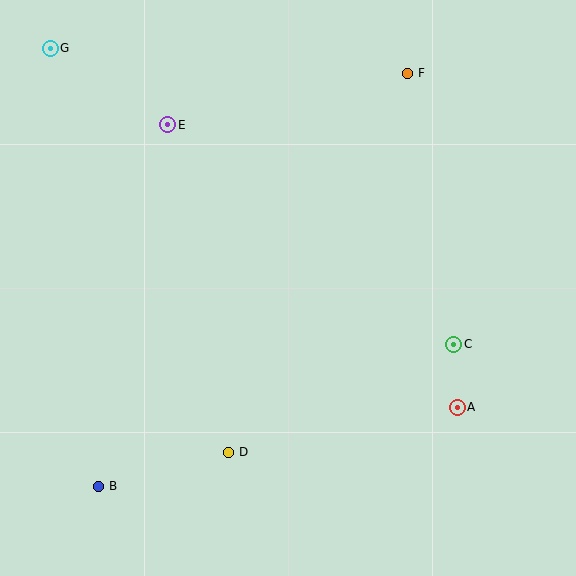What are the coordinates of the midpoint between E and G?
The midpoint between E and G is at (109, 86).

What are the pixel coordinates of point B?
Point B is at (99, 486).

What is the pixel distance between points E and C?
The distance between E and C is 360 pixels.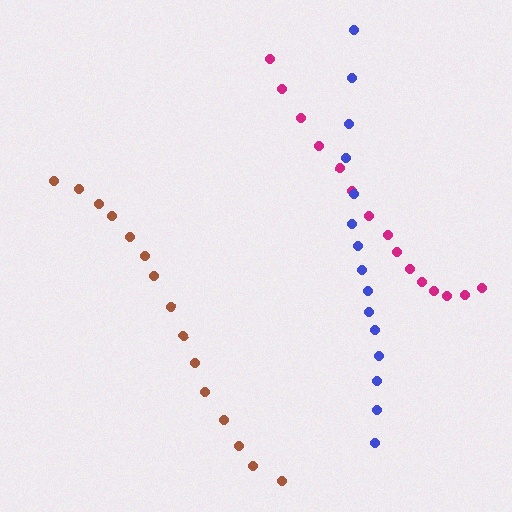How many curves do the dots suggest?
There are 3 distinct paths.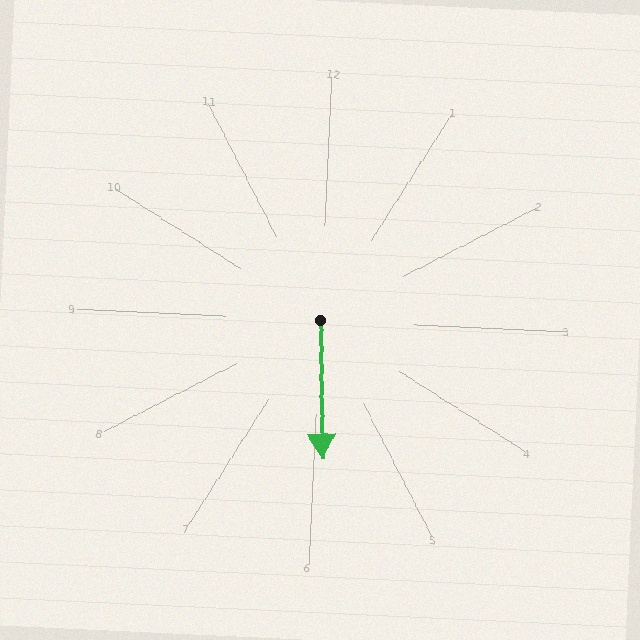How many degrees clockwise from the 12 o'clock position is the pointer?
Approximately 177 degrees.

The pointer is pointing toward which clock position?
Roughly 6 o'clock.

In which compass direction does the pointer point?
South.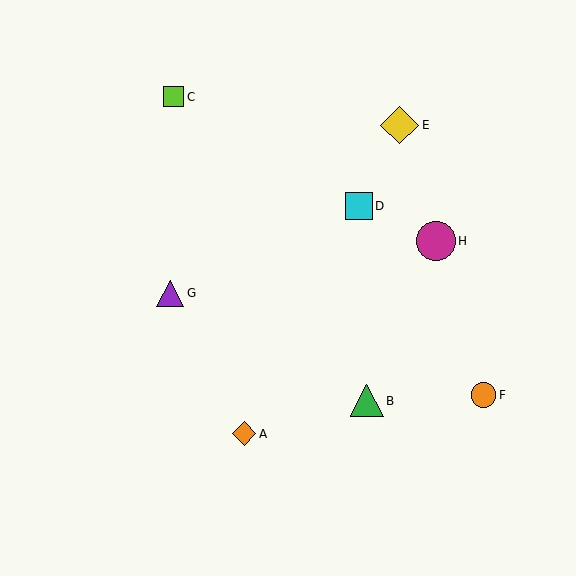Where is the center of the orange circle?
The center of the orange circle is at (484, 395).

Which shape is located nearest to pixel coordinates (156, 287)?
The purple triangle (labeled G) at (170, 293) is nearest to that location.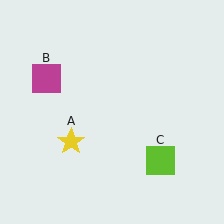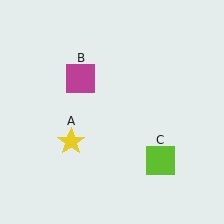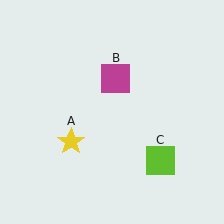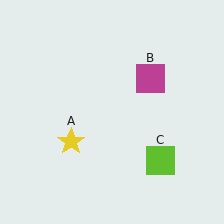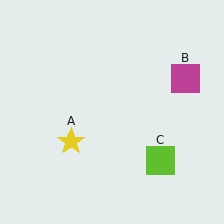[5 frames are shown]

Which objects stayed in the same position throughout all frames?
Yellow star (object A) and lime square (object C) remained stationary.